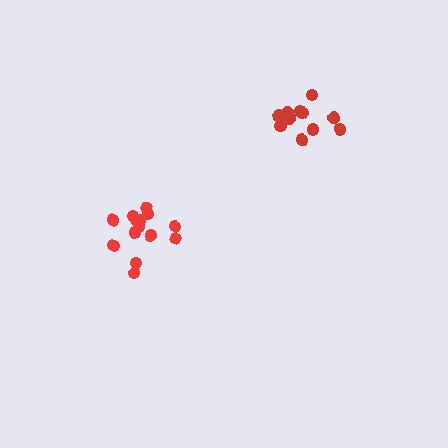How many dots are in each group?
Group 1: 11 dots, Group 2: 14 dots (25 total).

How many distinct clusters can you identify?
There are 2 distinct clusters.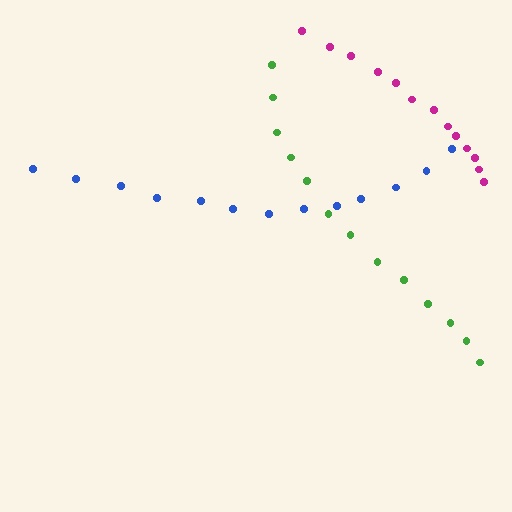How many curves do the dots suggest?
There are 3 distinct paths.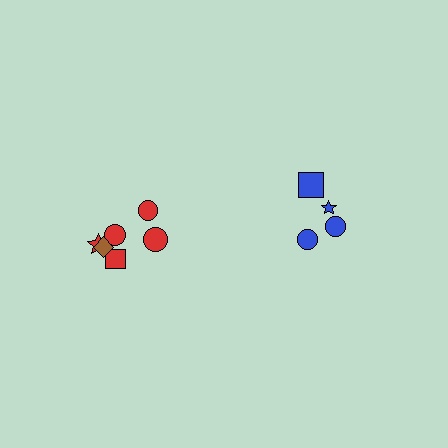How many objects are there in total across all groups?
There are 10 objects.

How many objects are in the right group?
There are 4 objects.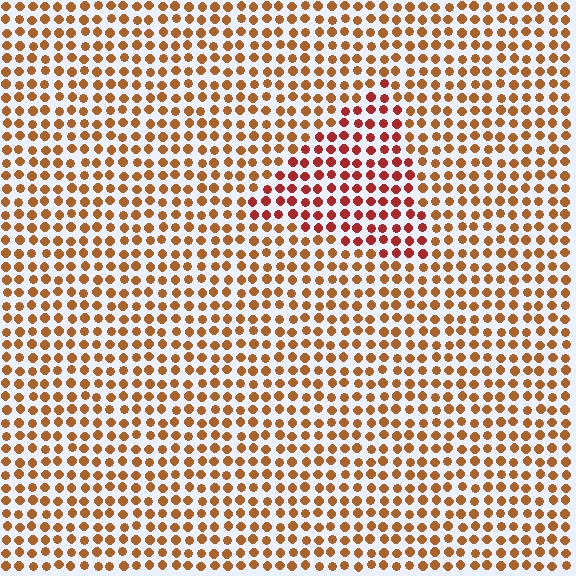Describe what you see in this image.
The image is filled with small brown elements in a uniform arrangement. A triangle-shaped region is visible where the elements are tinted to a slightly different hue, forming a subtle color boundary.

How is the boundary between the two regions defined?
The boundary is defined purely by a slight shift in hue (about 28 degrees). Spacing, size, and orientation are identical on both sides.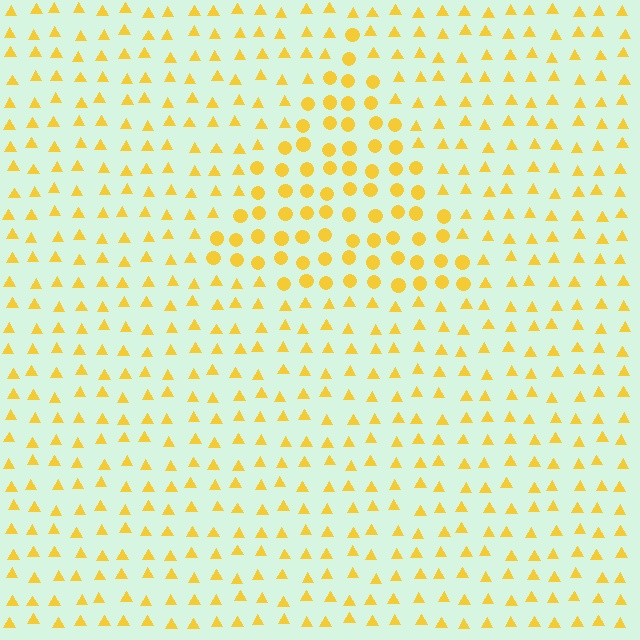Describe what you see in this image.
The image is filled with small yellow elements arranged in a uniform grid. A triangle-shaped region contains circles, while the surrounding area contains triangles. The boundary is defined purely by the change in element shape.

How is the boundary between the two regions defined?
The boundary is defined by a change in element shape: circles inside vs. triangles outside. All elements share the same color and spacing.